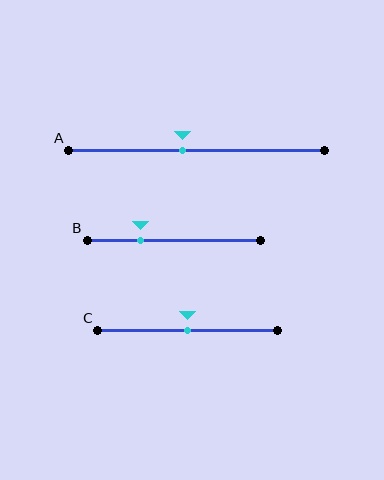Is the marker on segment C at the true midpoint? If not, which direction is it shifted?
Yes, the marker on segment C is at the true midpoint.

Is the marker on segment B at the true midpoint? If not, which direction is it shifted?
No, the marker on segment B is shifted to the left by about 19% of the segment length.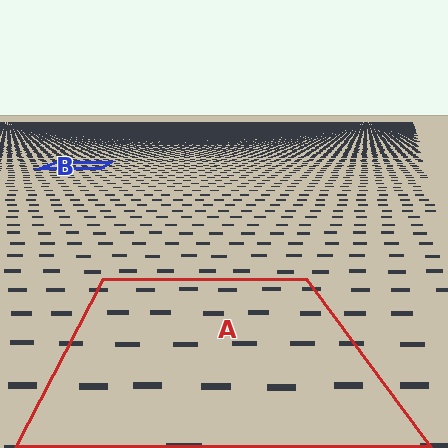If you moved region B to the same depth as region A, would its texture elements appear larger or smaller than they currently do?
They would appear larger. At a closer depth, the same texture elements are projected at a bigger on-screen size.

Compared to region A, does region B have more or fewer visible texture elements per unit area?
Region B has more texture elements per unit area — they are packed more densely because it is farther away.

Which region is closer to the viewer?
Region A is closer. The texture elements there are larger and more spread out.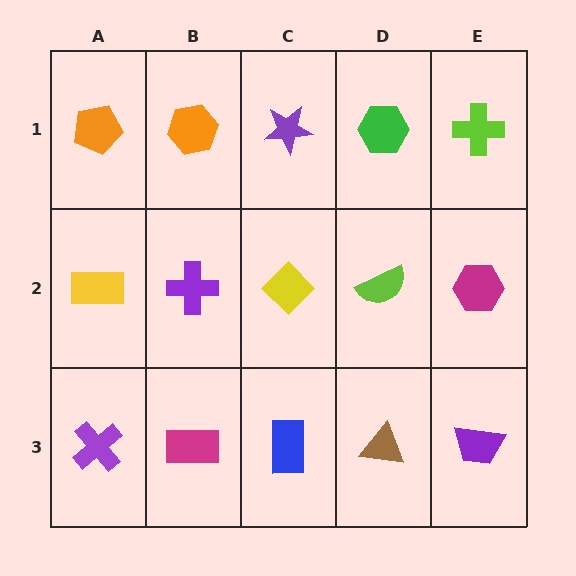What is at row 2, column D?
A lime semicircle.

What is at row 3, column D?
A brown triangle.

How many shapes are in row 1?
5 shapes.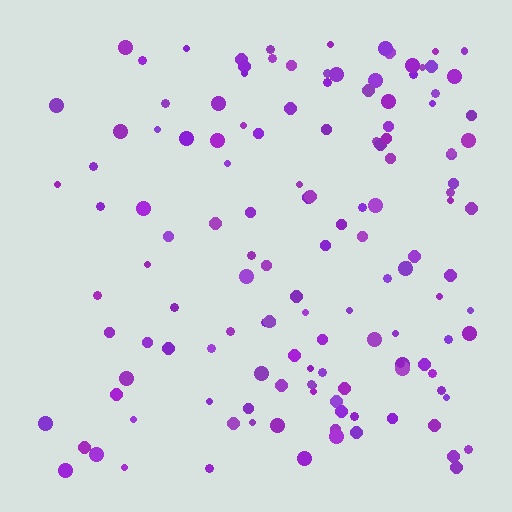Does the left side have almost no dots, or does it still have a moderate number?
Still a moderate number, just noticeably fewer than the right.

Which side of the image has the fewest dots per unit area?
The left.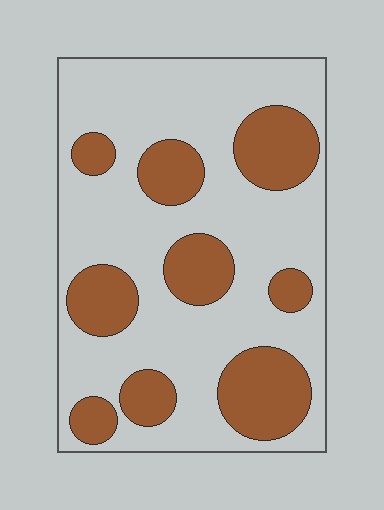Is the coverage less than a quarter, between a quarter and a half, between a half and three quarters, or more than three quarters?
Between a quarter and a half.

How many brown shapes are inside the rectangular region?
9.